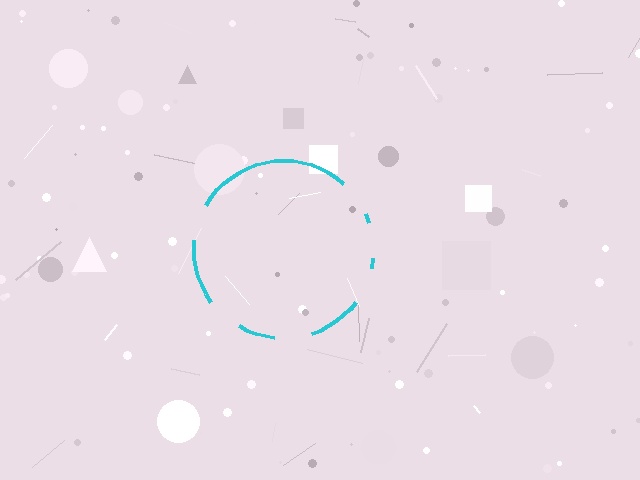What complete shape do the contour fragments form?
The contour fragments form a circle.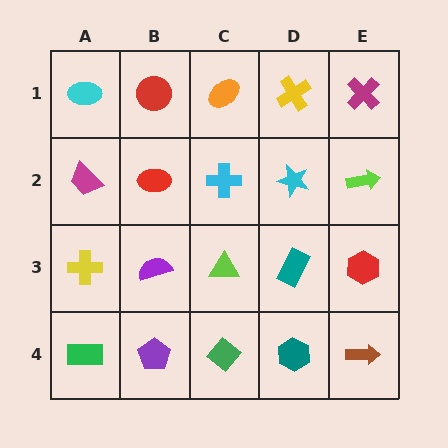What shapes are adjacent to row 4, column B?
A purple semicircle (row 3, column B), a green rectangle (row 4, column A), a green diamond (row 4, column C).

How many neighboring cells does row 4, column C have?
3.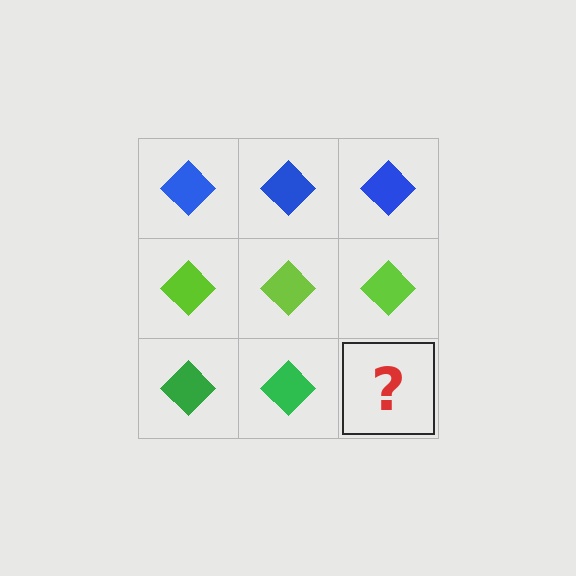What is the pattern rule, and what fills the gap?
The rule is that each row has a consistent color. The gap should be filled with a green diamond.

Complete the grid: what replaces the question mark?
The question mark should be replaced with a green diamond.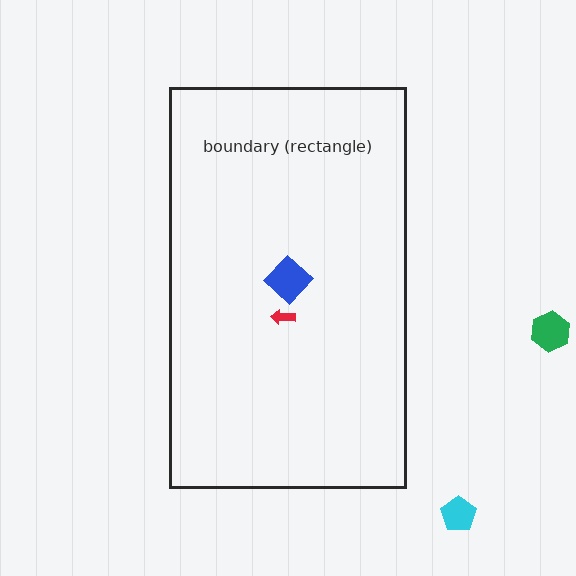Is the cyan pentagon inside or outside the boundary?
Outside.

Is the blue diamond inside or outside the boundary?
Inside.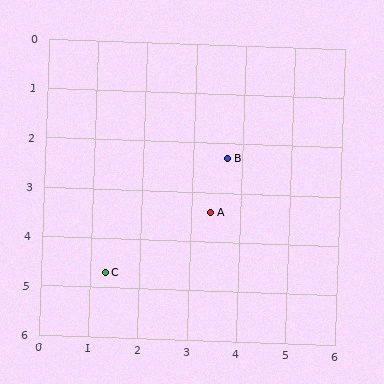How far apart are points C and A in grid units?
Points C and A are about 2.5 grid units apart.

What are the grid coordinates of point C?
Point C is at approximately (1.3, 4.7).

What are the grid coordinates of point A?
Point A is at approximately (3.4, 3.4).